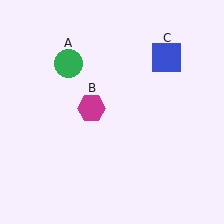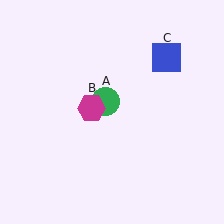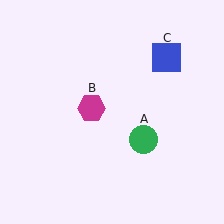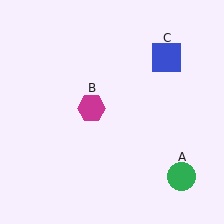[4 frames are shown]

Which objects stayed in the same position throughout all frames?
Magenta hexagon (object B) and blue square (object C) remained stationary.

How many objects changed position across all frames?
1 object changed position: green circle (object A).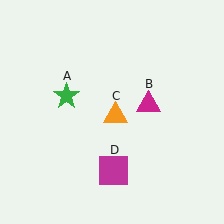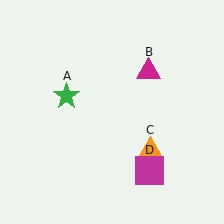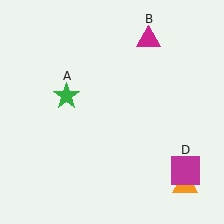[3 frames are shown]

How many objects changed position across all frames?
3 objects changed position: magenta triangle (object B), orange triangle (object C), magenta square (object D).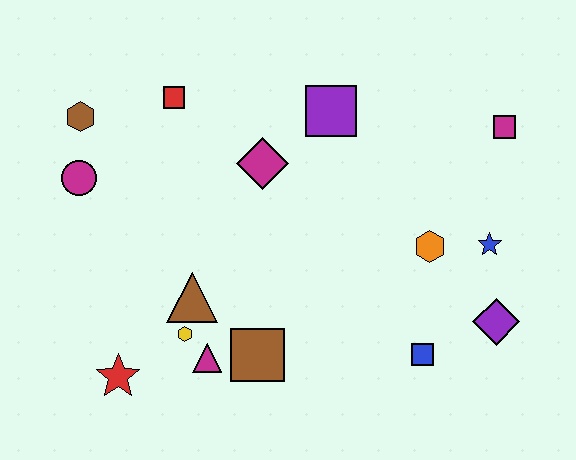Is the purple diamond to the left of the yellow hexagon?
No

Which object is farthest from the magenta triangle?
The magenta square is farthest from the magenta triangle.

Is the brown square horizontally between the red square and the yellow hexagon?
No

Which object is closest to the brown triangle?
The yellow hexagon is closest to the brown triangle.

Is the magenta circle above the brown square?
Yes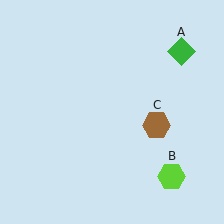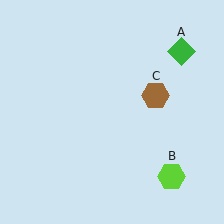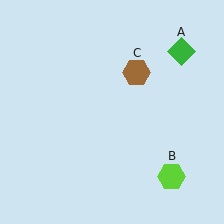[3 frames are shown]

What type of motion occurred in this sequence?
The brown hexagon (object C) rotated counterclockwise around the center of the scene.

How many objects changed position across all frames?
1 object changed position: brown hexagon (object C).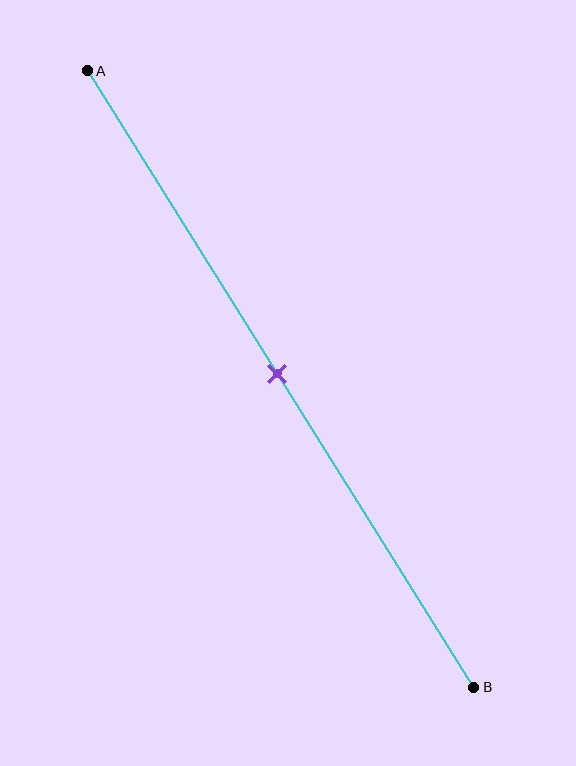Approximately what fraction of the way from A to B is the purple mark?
The purple mark is approximately 50% of the way from A to B.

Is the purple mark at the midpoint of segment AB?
Yes, the mark is approximately at the midpoint.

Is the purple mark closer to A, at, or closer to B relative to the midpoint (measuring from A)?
The purple mark is approximately at the midpoint of segment AB.